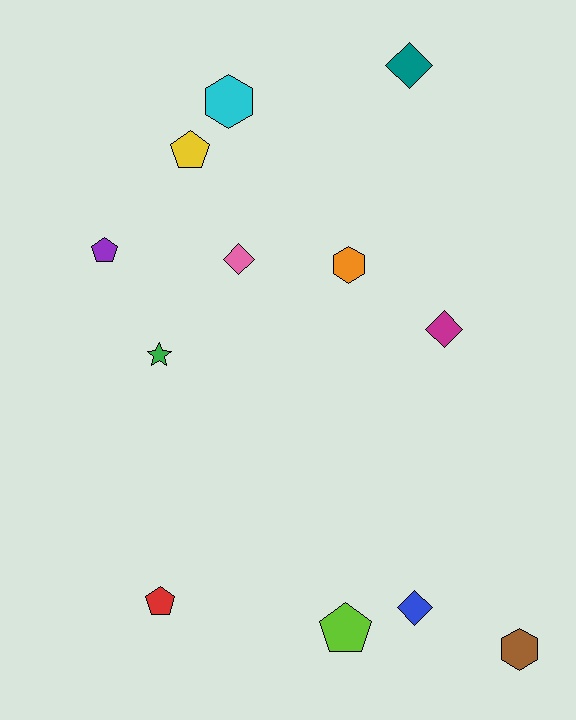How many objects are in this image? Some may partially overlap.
There are 12 objects.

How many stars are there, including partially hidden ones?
There is 1 star.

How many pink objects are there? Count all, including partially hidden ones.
There is 1 pink object.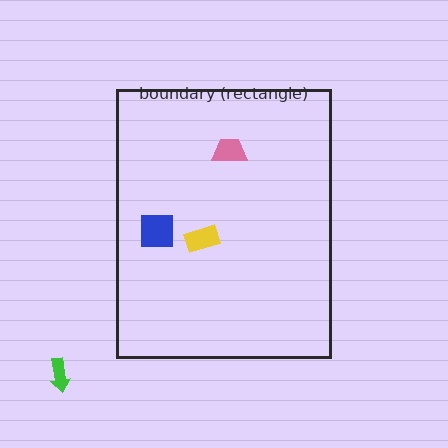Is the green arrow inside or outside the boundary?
Outside.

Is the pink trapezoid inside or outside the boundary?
Inside.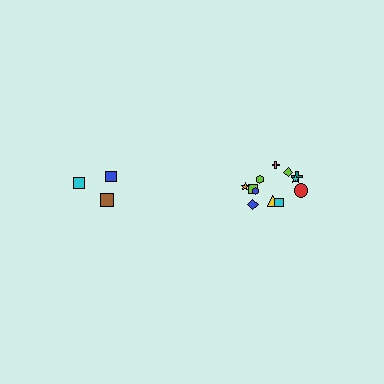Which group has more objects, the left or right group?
The right group.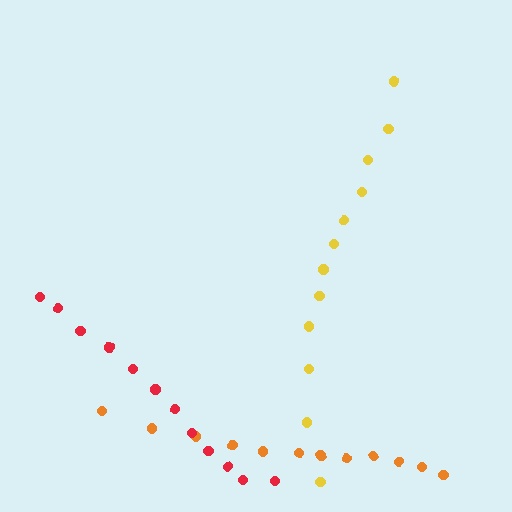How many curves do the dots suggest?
There are 3 distinct paths.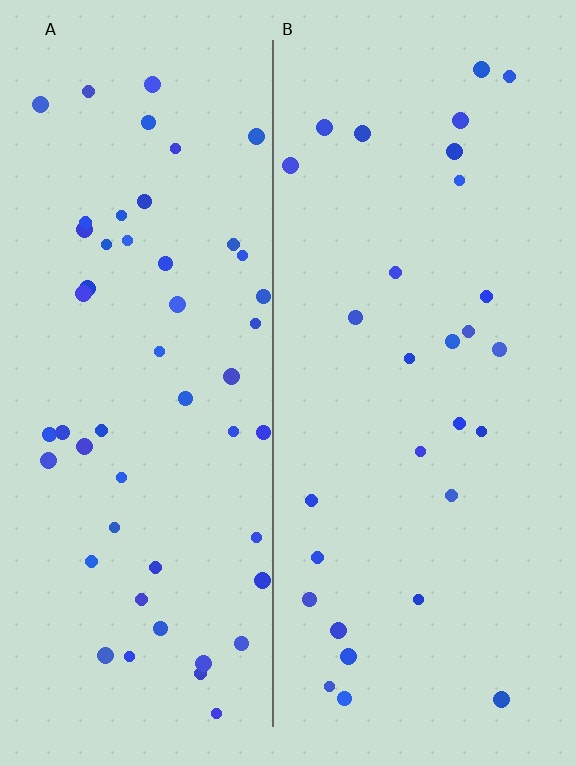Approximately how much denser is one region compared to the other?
Approximately 1.8× — region A over region B.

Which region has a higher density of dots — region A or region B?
A (the left).